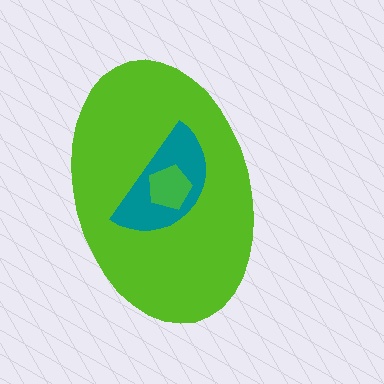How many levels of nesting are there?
3.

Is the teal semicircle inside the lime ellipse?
Yes.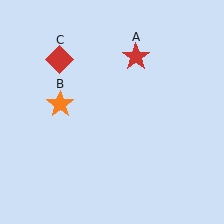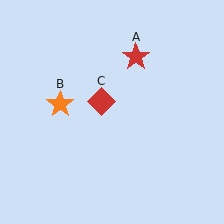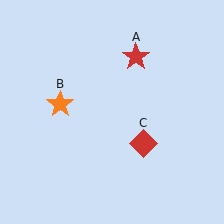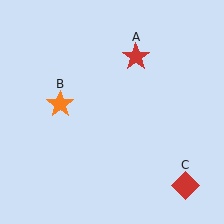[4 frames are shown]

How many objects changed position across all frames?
1 object changed position: red diamond (object C).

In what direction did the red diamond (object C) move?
The red diamond (object C) moved down and to the right.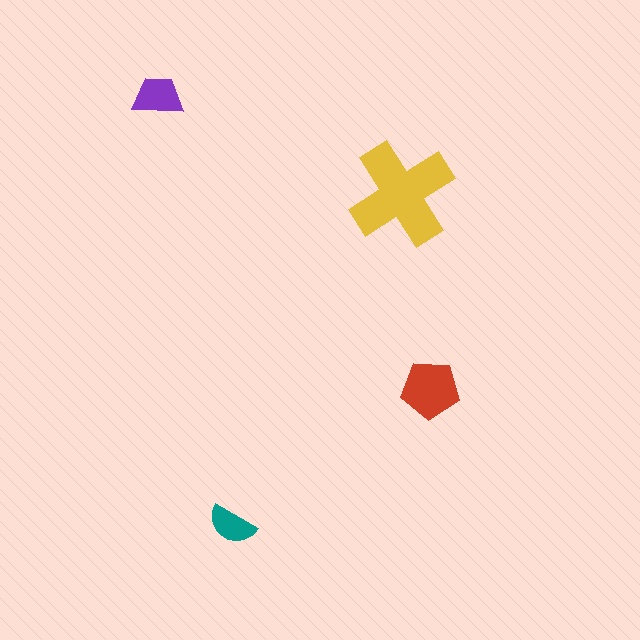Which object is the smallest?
The teal semicircle.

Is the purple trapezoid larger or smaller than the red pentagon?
Smaller.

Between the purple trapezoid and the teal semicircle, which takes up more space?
The purple trapezoid.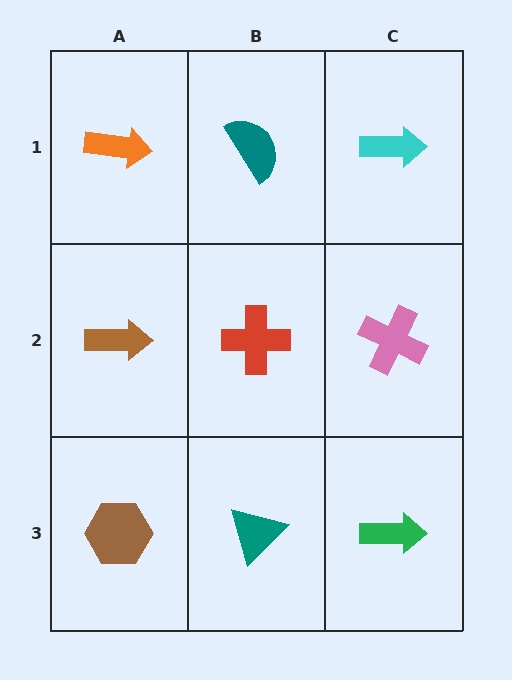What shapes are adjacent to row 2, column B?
A teal semicircle (row 1, column B), a teal triangle (row 3, column B), a brown arrow (row 2, column A), a pink cross (row 2, column C).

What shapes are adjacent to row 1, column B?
A red cross (row 2, column B), an orange arrow (row 1, column A), a cyan arrow (row 1, column C).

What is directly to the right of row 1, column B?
A cyan arrow.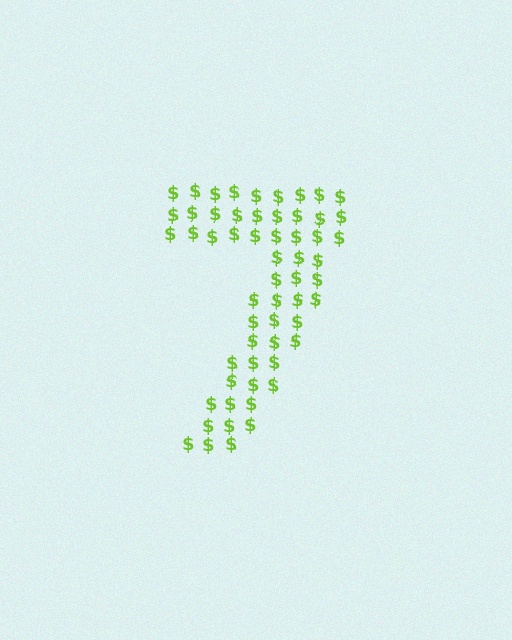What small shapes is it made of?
It is made of small dollar signs.